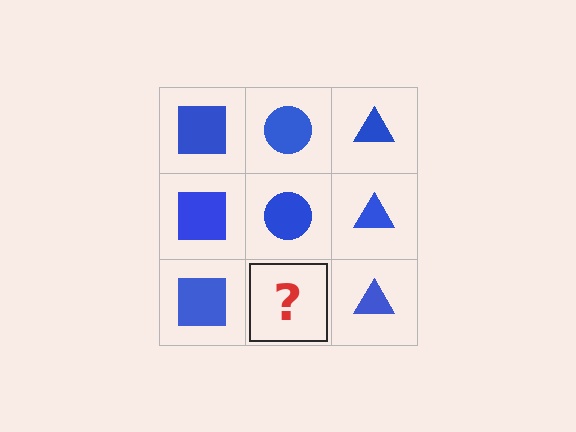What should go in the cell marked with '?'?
The missing cell should contain a blue circle.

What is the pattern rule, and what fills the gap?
The rule is that each column has a consistent shape. The gap should be filled with a blue circle.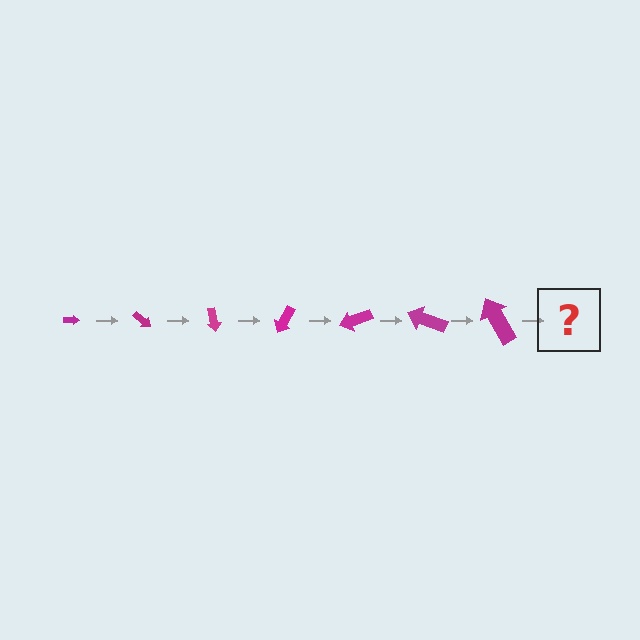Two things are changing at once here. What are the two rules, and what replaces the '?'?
The two rules are that the arrow grows larger each step and it rotates 40 degrees each step. The '?' should be an arrow, larger than the previous one and rotated 280 degrees from the start.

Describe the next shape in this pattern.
It should be an arrow, larger than the previous one and rotated 280 degrees from the start.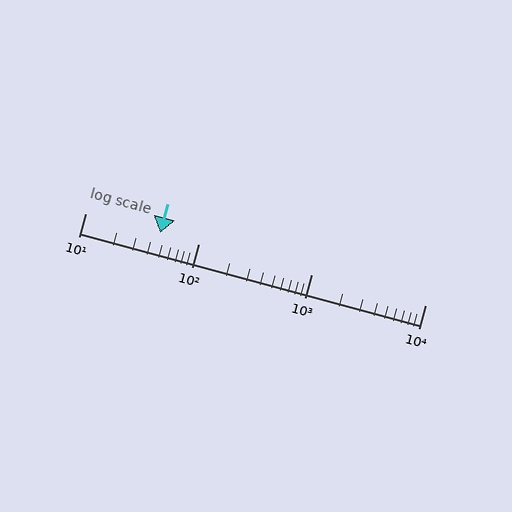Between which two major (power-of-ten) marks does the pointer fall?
The pointer is between 10 and 100.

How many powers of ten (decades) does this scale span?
The scale spans 3 decades, from 10 to 10000.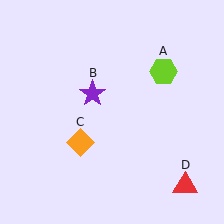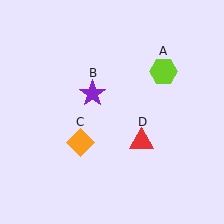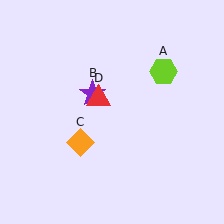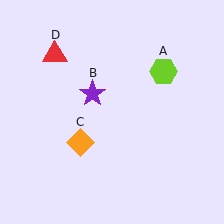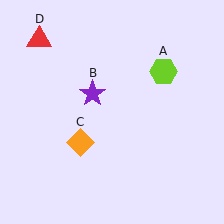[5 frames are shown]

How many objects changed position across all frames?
1 object changed position: red triangle (object D).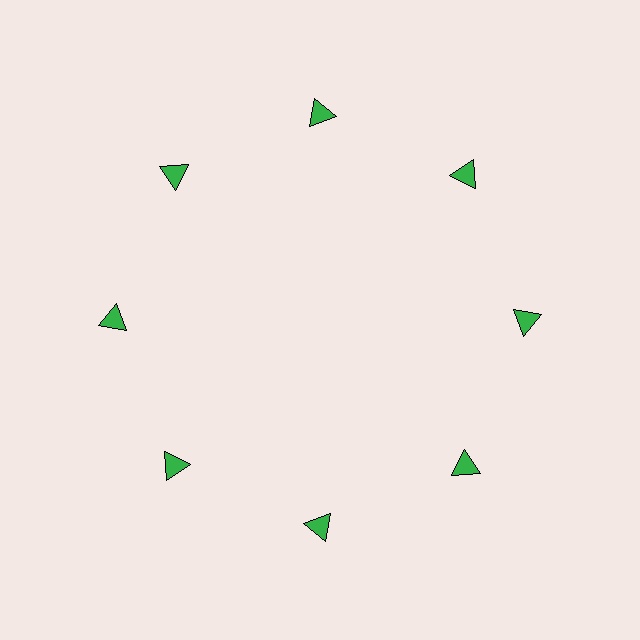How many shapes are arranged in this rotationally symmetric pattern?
There are 8 shapes, arranged in 8 groups of 1.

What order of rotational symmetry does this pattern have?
This pattern has 8-fold rotational symmetry.